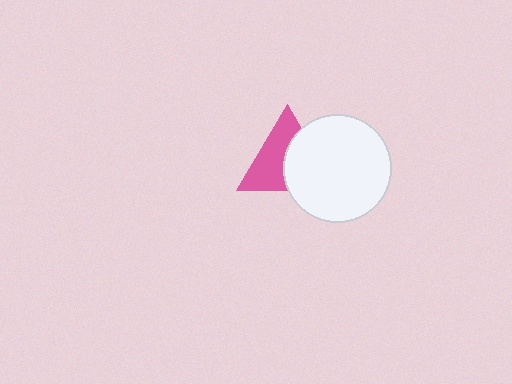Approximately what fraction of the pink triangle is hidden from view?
Roughly 46% of the pink triangle is hidden behind the white circle.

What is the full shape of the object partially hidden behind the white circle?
The partially hidden object is a pink triangle.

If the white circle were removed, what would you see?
You would see the complete pink triangle.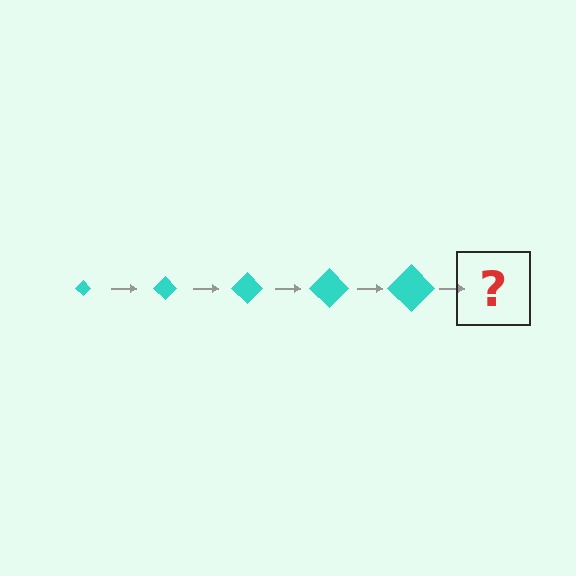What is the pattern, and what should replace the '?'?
The pattern is that the diamond gets progressively larger each step. The '?' should be a cyan diamond, larger than the previous one.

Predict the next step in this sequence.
The next step is a cyan diamond, larger than the previous one.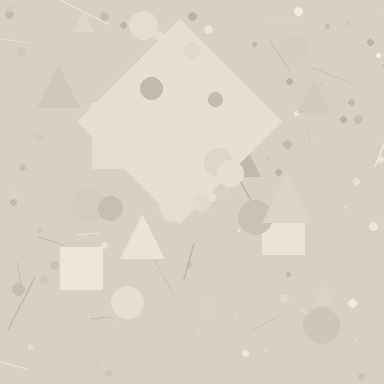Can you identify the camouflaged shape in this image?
The camouflaged shape is a diamond.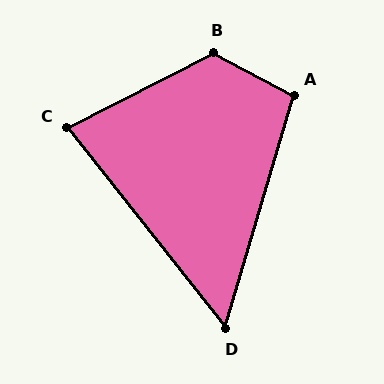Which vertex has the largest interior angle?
B, at approximately 125 degrees.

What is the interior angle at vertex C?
Approximately 79 degrees (acute).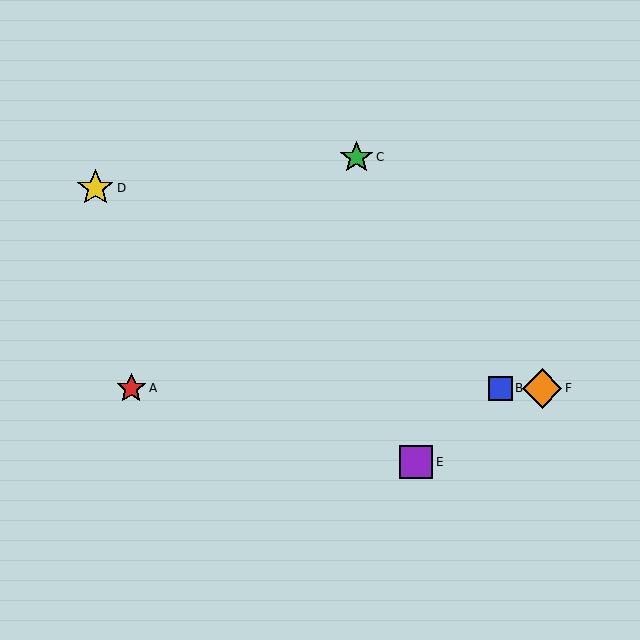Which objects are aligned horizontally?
Objects A, B, F are aligned horizontally.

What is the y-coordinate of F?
Object F is at y≈388.